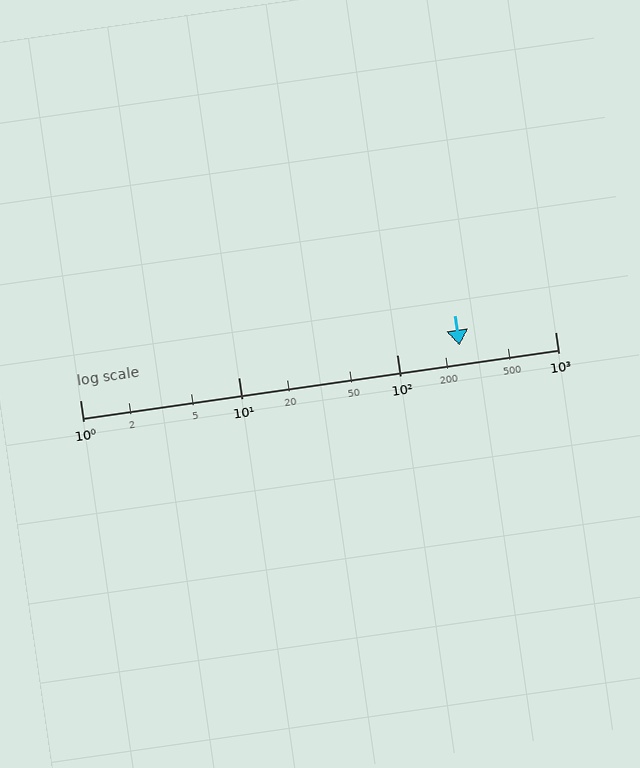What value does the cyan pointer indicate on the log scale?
The pointer indicates approximately 250.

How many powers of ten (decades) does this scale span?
The scale spans 3 decades, from 1 to 1000.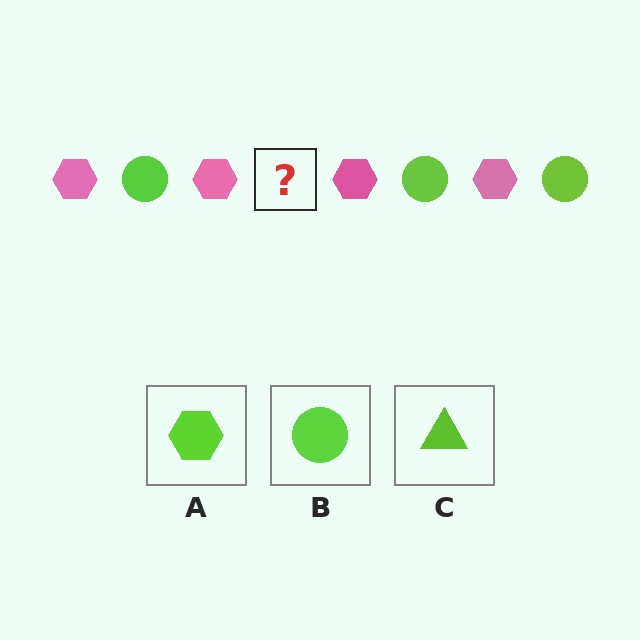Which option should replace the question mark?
Option B.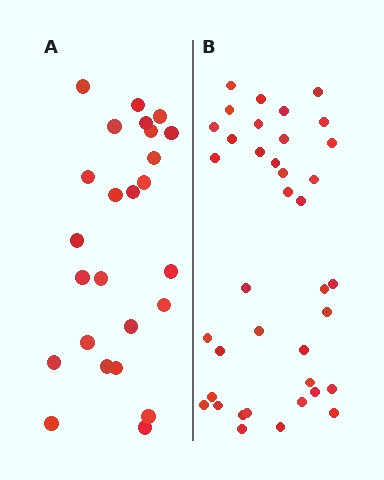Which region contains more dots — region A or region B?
Region B (the right region) has more dots.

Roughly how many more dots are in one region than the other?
Region B has approximately 15 more dots than region A.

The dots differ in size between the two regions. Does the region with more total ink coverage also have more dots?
No. Region A has more total ink coverage because its dots are larger, but region B actually contains more individual dots. Total area can be misleading — the number of items is what matters here.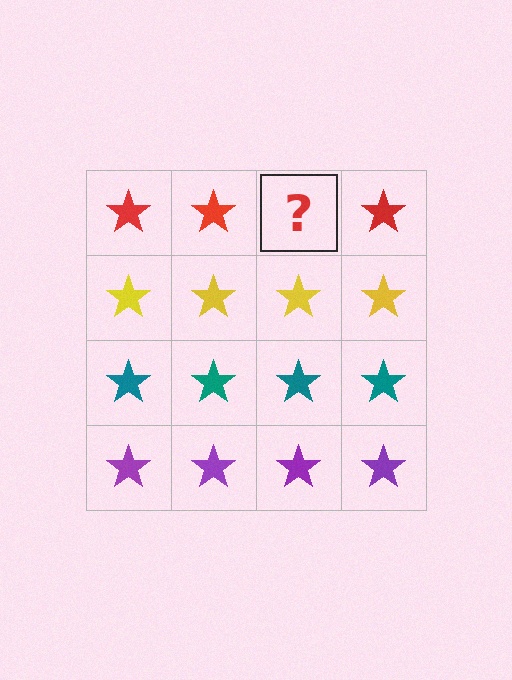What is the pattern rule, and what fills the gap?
The rule is that each row has a consistent color. The gap should be filled with a red star.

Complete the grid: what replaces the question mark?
The question mark should be replaced with a red star.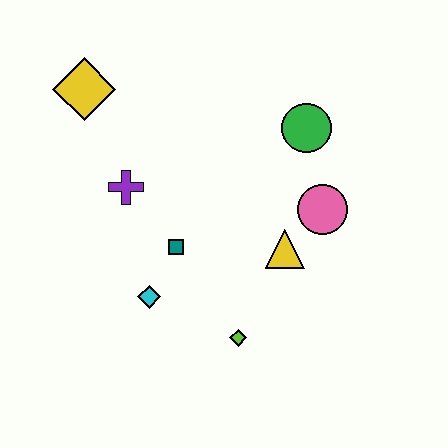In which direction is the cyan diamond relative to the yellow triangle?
The cyan diamond is to the left of the yellow triangle.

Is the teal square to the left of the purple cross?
No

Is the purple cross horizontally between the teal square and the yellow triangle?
No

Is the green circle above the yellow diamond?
No